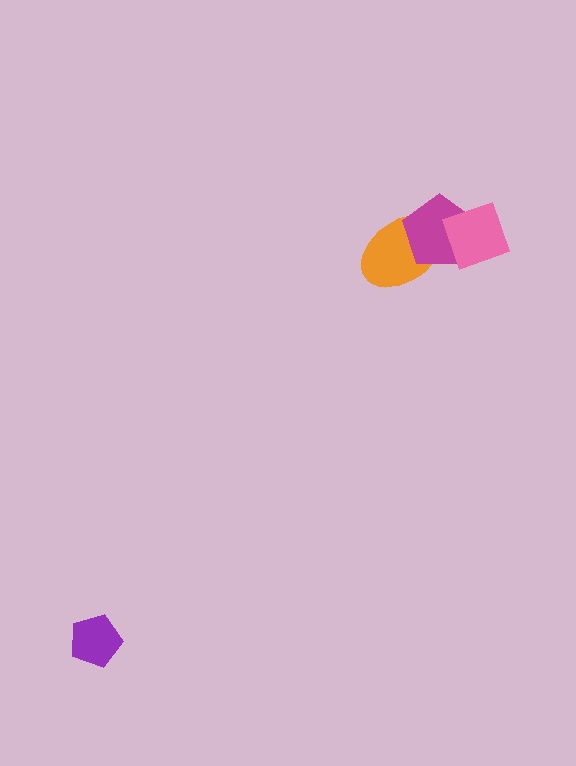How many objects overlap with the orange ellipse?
1 object overlaps with the orange ellipse.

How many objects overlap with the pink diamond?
1 object overlaps with the pink diamond.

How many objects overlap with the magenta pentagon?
2 objects overlap with the magenta pentagon.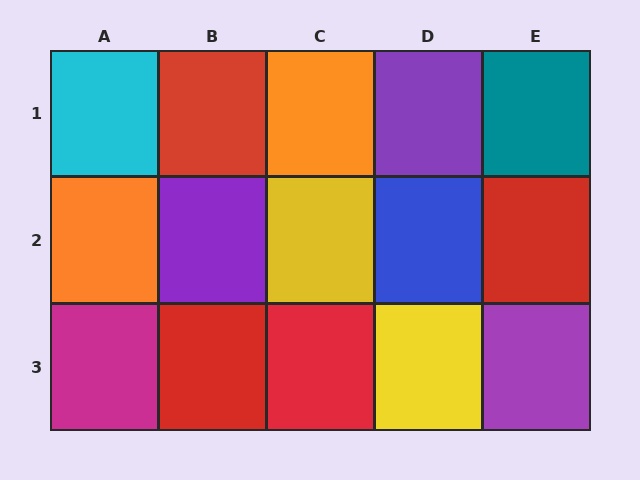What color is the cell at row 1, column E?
Teal.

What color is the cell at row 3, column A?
Magenta.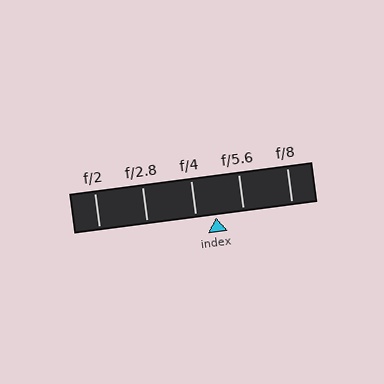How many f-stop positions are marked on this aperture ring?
There are 5 f-stop positions marked.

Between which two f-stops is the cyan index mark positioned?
The index mark is between f/4 and f/5.6.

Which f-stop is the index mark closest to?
The index mark is closest to f/4.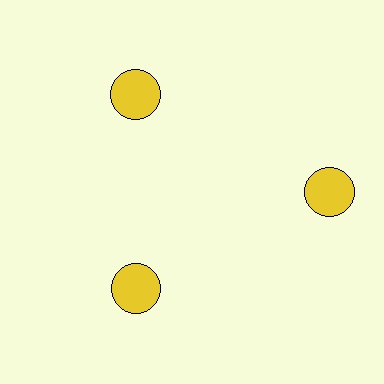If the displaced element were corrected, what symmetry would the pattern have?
It would have 3-fold rotational symmetry — the pattern would map onto itself every 120 degrees.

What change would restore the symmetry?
The symmetry would be restored by moving it inward, back onto the ring so that all 3 circles sit at equal angles and equal distance from the center.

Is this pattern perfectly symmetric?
No. The 3 yellow circles are arranged in a ring, but one element near the 3 o'clock position is pushed outward from the center, breaking the 3-fold rotational symmetry.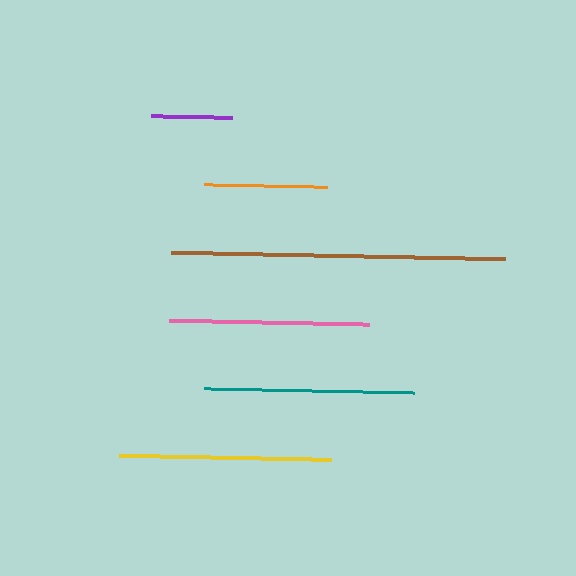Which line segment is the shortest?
The purple line is the shortest at approximately 81 pixels.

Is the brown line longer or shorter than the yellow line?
The brown line is longer than the yellow line.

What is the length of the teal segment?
The teal segment is approximately 210 pixels long.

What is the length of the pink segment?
The pink segment is approximately 200 pixels long.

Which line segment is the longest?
The brown line is the longest at approximately 334 pixels.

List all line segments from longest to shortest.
From longest to shortest: brown, yellow, teal, pink, orange, purple.